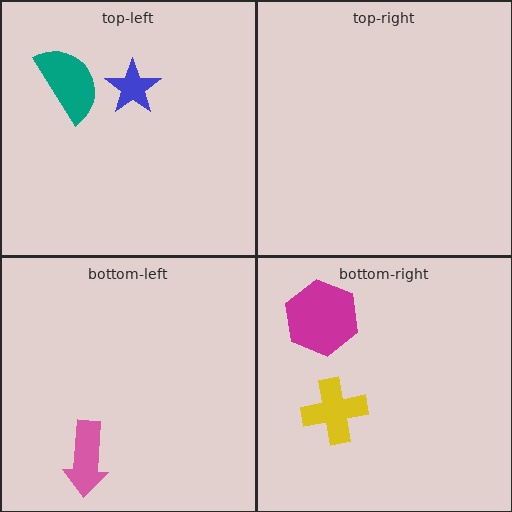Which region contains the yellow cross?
The bottom-right region.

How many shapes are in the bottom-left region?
1.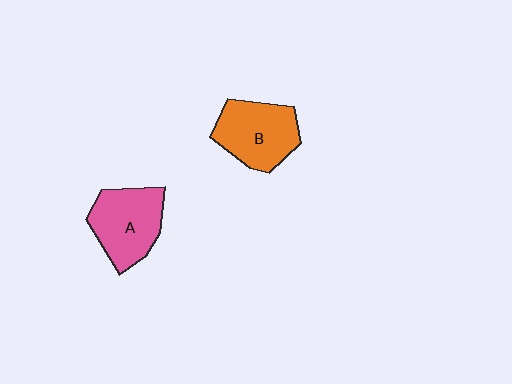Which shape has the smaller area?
Shape B (orange).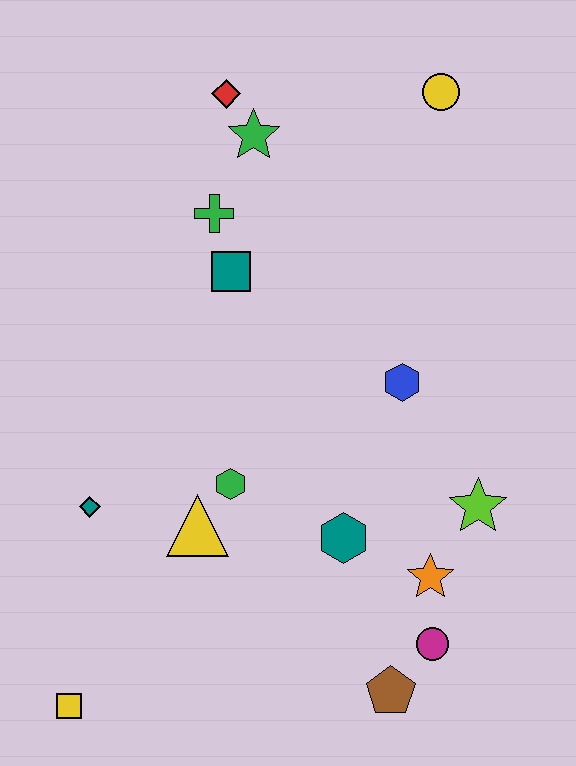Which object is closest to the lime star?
The orange star is closest to the lime star.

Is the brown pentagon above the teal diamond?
No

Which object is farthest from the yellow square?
The yellow circle is farthest from the yellow square.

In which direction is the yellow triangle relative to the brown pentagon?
The yellow triangle is to the left of the brown pentagon.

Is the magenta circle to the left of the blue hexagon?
No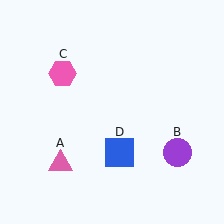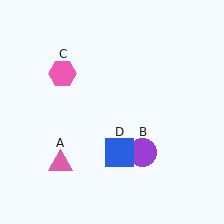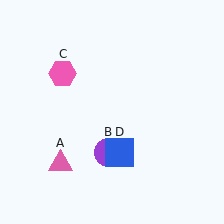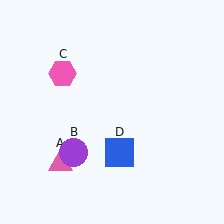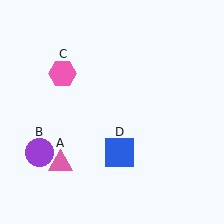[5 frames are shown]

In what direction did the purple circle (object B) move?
The purple circle (object B) moved left.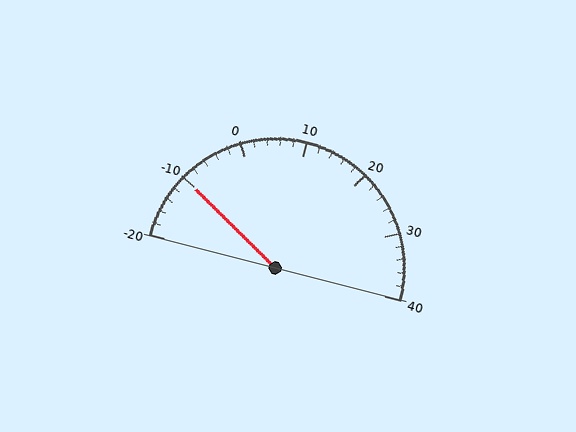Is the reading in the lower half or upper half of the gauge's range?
The reading is in the lower half of the range (-20 to 40).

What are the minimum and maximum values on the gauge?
The gauge ranges from -20 to 40.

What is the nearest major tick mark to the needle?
The nearest major tick mark is -10.